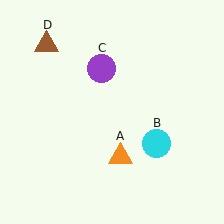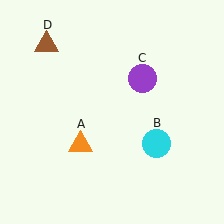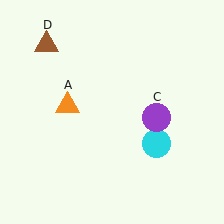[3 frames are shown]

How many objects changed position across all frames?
2 objects changed position: orange triangle (object A), purple circle (object C).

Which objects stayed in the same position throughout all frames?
Cyan circle (object B) and brown triangle (object D) remained stationary.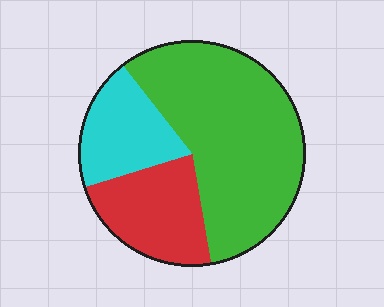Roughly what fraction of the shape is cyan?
Cyan covers 19% of the shape.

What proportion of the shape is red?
Red covers around 25% of the shape.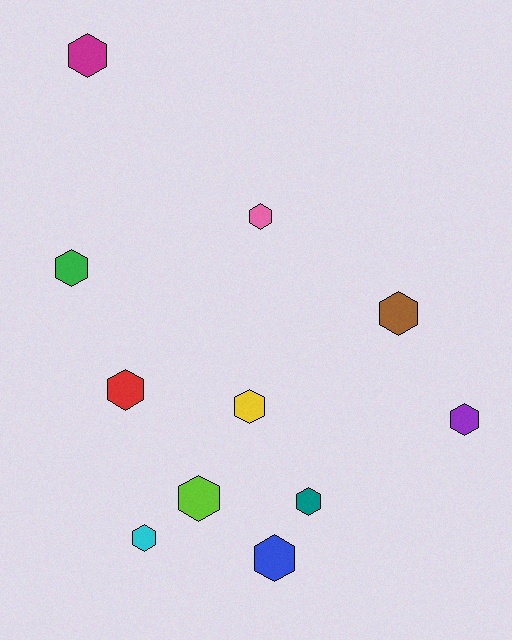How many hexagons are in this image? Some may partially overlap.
There are 11 hexagons.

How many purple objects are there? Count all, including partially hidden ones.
There is 1 purple object.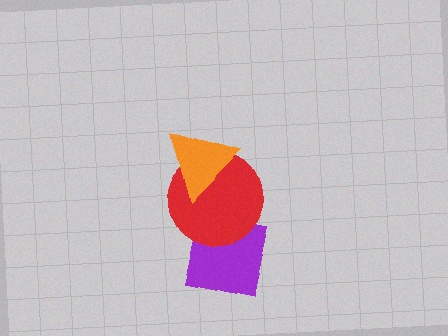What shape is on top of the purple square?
The red circle is on top of the purple square.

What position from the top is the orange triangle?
The orange triangle is 1st from the top.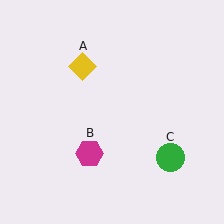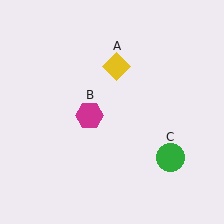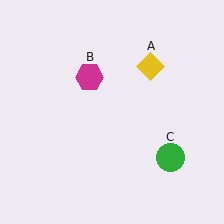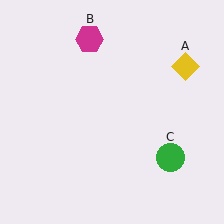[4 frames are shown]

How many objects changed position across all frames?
2 objects changed position: yellow diamond (object A), magenta hexagon (object B).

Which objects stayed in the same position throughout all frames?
Green circle (object C) remained stationary.